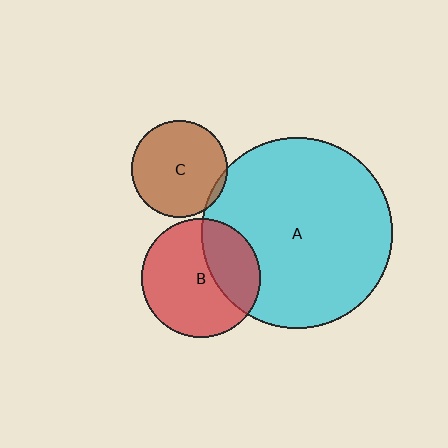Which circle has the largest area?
Circle A (cyan).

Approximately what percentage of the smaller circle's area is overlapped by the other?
Approximately 35%.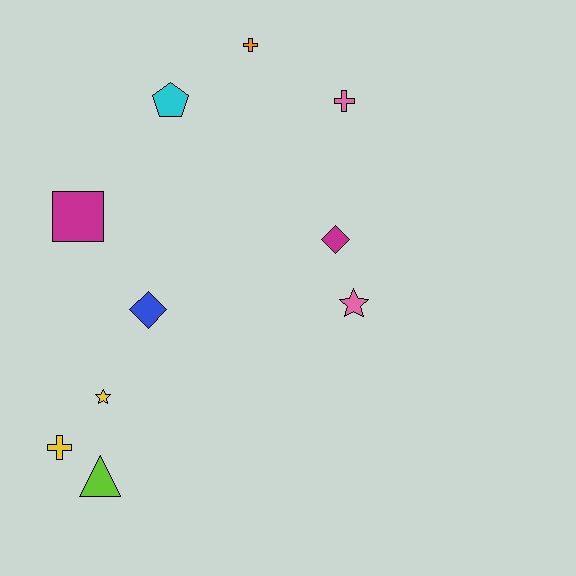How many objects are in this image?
There are 10 objects.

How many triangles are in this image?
There is 1 triangle.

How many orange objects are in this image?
There is 1 orange object.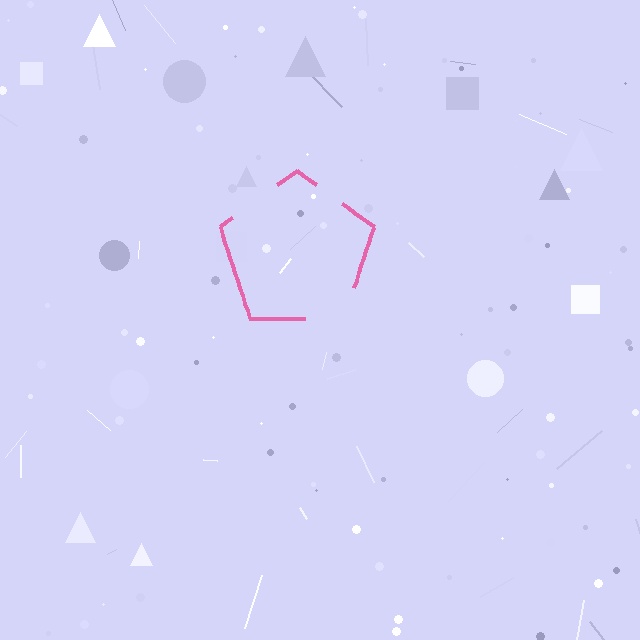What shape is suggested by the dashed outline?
The dashed outline suggests a pentagon.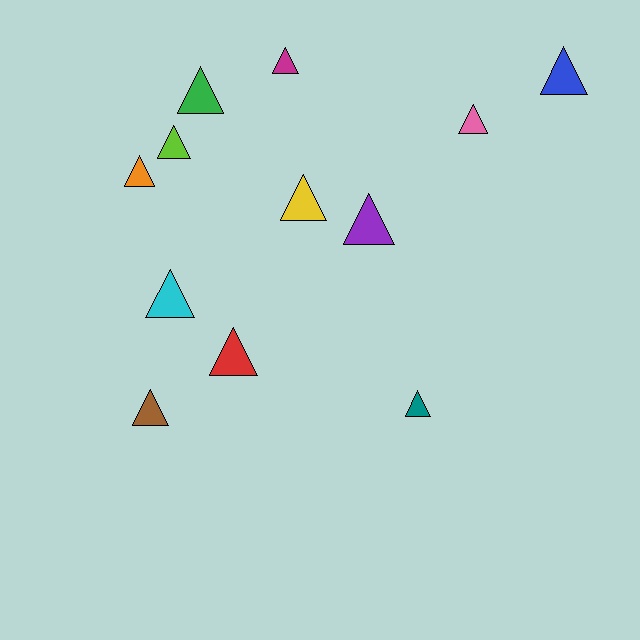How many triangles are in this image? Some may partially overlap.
There are 12 triangles.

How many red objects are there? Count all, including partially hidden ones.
There is 1 red object.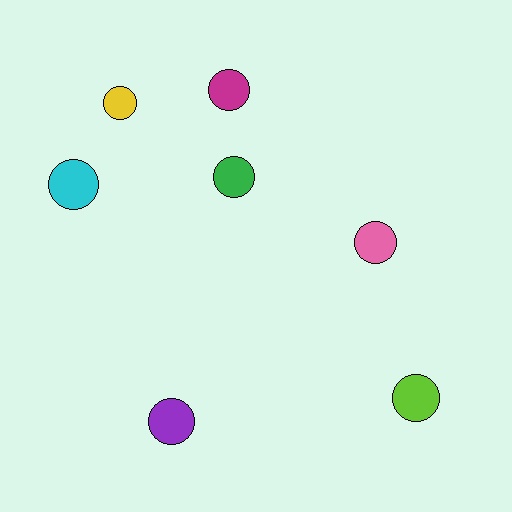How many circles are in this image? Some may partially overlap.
There are 7 circles.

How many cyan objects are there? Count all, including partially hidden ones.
There is 1 cyan object.